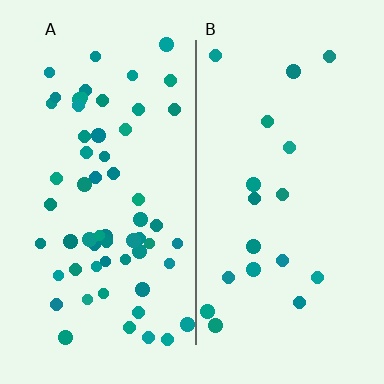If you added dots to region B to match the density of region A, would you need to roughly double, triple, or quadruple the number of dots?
Approximately triple.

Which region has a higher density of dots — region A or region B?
A (the left).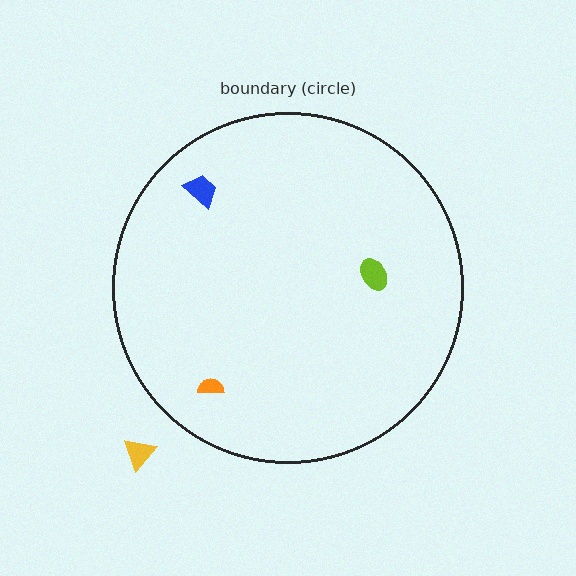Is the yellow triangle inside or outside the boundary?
Outside.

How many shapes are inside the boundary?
3 inside, 1 outside.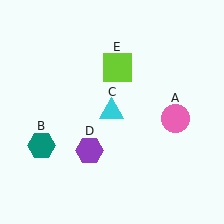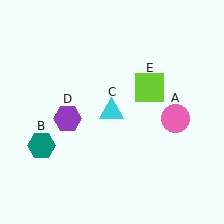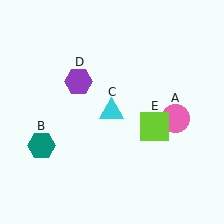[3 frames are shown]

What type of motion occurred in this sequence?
The purple hexagon (object D), lime square (object E) rotated clockwise around the center of the scene.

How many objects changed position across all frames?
2 objects changed position: purple hexagon (object D), lime square (object E).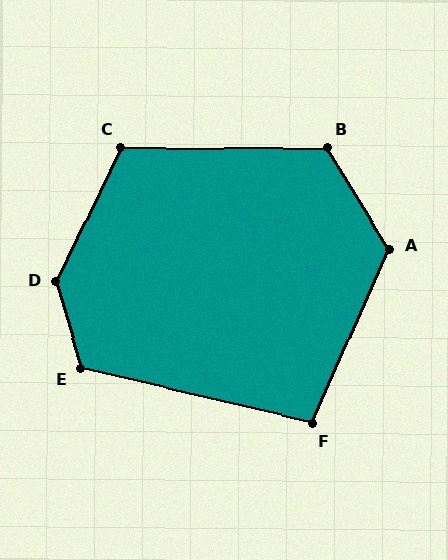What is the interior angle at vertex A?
Approximately 125 degrees (obtuse).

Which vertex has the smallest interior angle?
F, at approximately 101 degrees.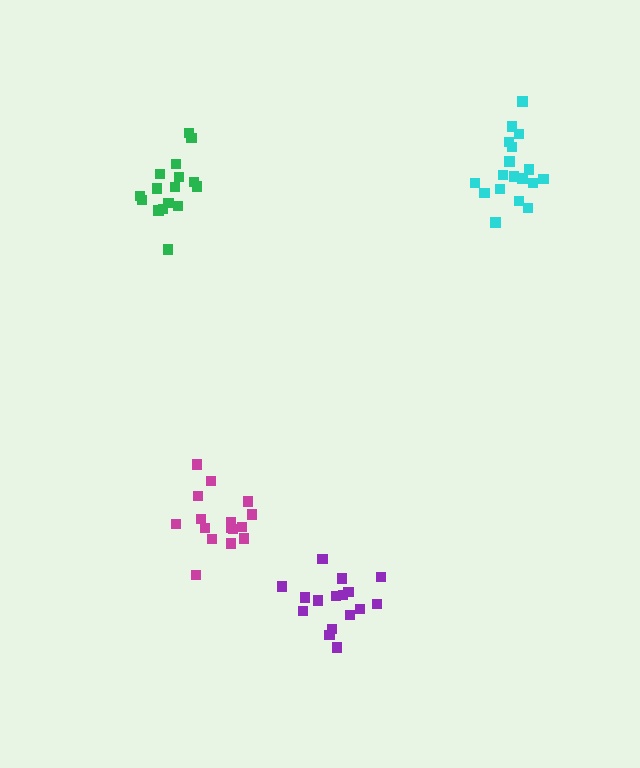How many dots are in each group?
Group 1: 16 dots, Group 2: 16 dots, Group 3: 16 dots, Group 4: 18 dots (66 total).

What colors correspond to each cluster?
The clusters are colored: magenta, green, purple, cyan.